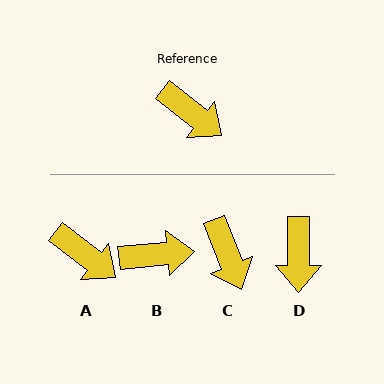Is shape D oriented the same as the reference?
No, it is off by about 51 degrees.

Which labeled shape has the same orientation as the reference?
A.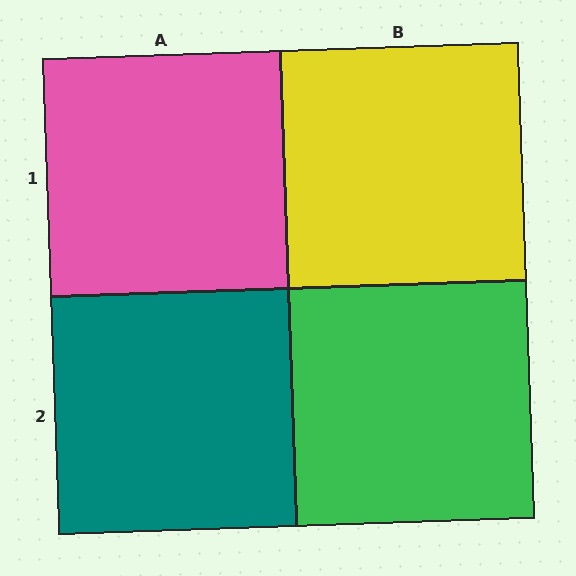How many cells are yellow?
1 cell is yellow.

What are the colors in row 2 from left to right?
Teal, green.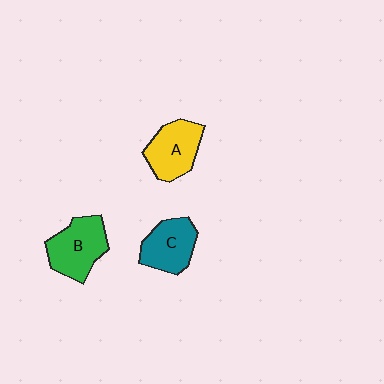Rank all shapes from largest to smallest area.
From largest to smallest: B (green), A (yellow), C (teal).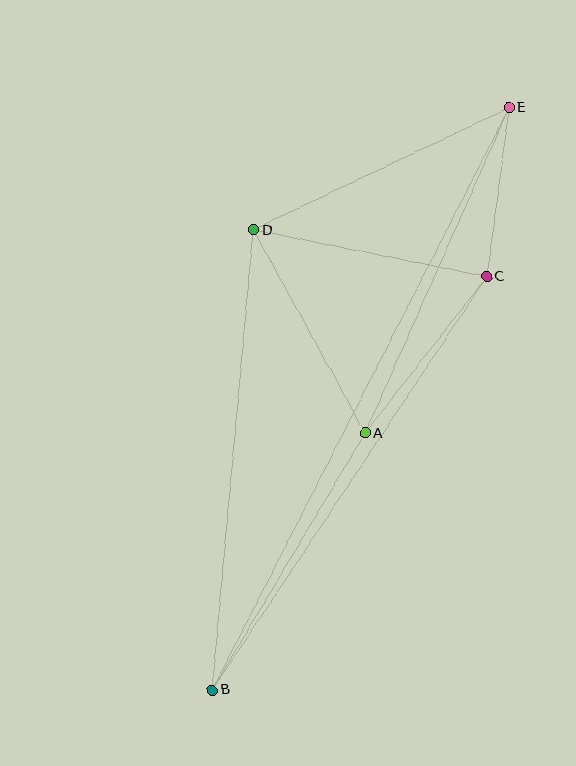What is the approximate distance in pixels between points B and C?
The distance between B and C is approximately 497 pixels.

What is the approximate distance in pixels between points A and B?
The distance between A and B is approximately 299 pixels.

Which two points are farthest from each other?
Points B and E are farthest from each other.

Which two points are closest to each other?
Points C and E are closest to each other.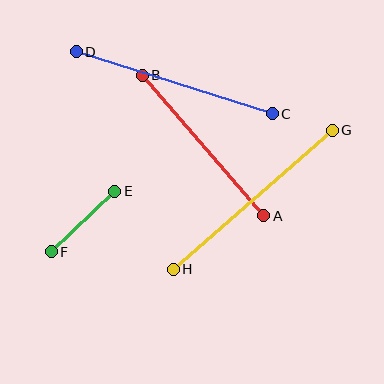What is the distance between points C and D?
The distance is approximately 206 pixels.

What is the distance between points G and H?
The distance is approximately 211 pixels.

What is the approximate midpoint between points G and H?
The midpoint is at approximately (253, 200) pixels.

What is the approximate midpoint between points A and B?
The midpoint is at approximately (203, 146) pixels.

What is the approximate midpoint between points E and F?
The midpoint is at approximately (83, 222) pixels.